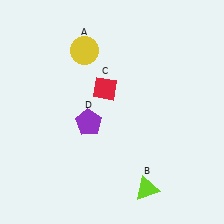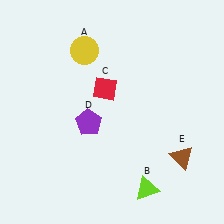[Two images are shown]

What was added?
A brown triangle (E) was added in Image 2.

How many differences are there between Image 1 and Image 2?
There is 1 difference between the two images.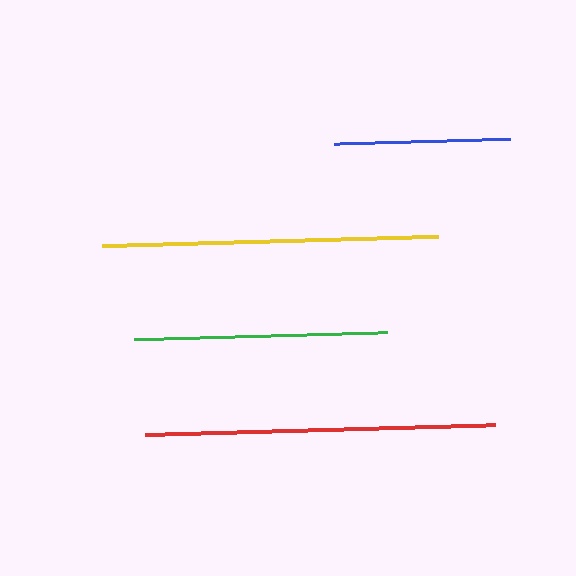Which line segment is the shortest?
The blue line is the shortest at approximately 176 pixels.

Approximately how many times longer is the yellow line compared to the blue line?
The yellow line is approximately 1.9 times the length of the blue line.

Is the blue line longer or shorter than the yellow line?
The yellow line is longer than the blue line.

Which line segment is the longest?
The red line is the longest at approximately 350 pixels.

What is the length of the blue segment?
The blue segment is approximately 176 pixels long.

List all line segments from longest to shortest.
From longest to shortest: red, yellow, green, blue.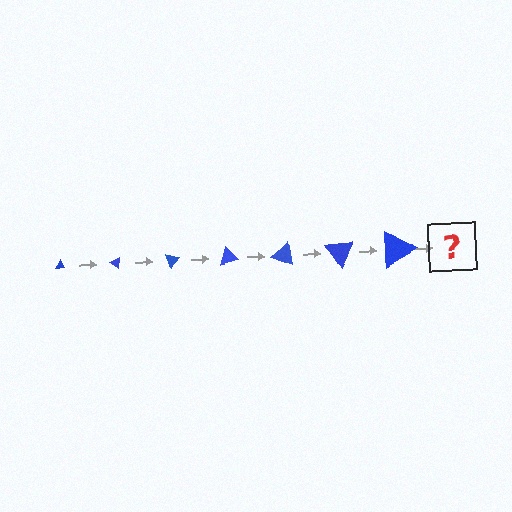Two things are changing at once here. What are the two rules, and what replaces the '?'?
The two rules are that the triangle grows larger each step and it rotates 35 degrees each step. The '?' should be a triangle, larger than the previous one and rotated 245 degrees from the start.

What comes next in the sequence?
The next element should be a triangle, larger than the previous one and rotated 245 degrees from the start.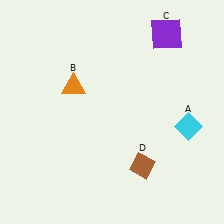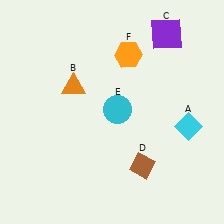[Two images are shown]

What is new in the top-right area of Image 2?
A cyan circle (E) was added in the top-right area of Image 2.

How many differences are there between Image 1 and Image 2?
There are 2 differences between the two images.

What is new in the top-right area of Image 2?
An orange hexagon (F) was added in the top-right area of Image 2.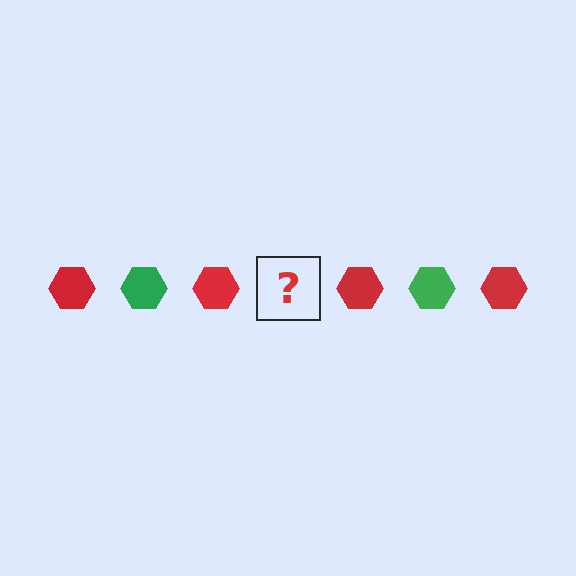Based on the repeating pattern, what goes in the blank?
The blank should be a green hexagon.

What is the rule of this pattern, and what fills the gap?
The rule is that the pattern cycles through red, green hexagons. The gap should be filled with a green hexagon.